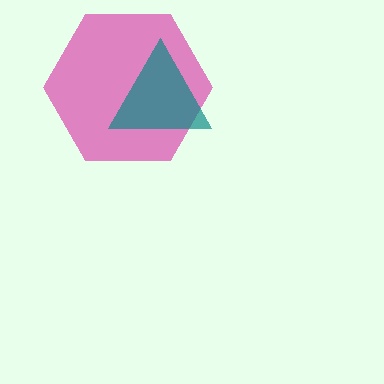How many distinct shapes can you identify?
There are 2 distinct shapes: a magenta hexagon, a teal triangle.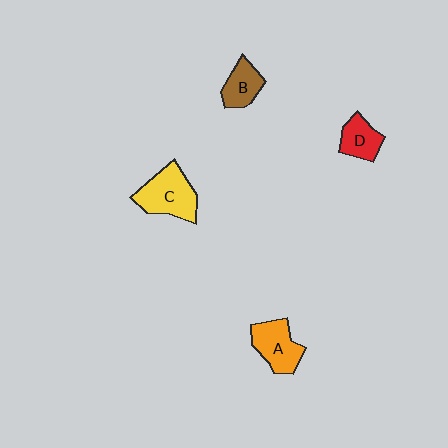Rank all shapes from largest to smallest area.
From largest to smallest: C (yellow), A (orange), B (brown), D (red).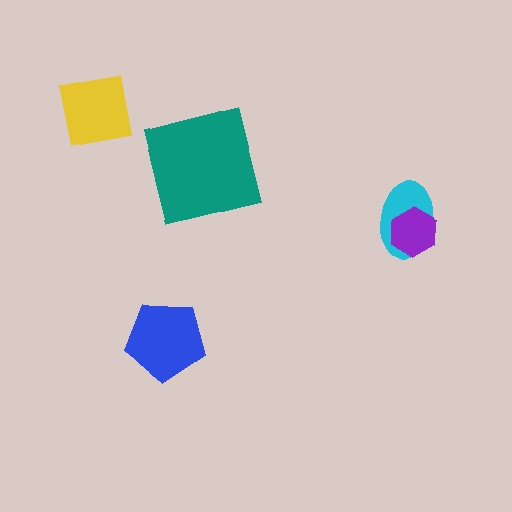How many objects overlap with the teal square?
0 objects overlap with the teal square.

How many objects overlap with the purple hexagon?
1 object overlaps with the purple hexagon.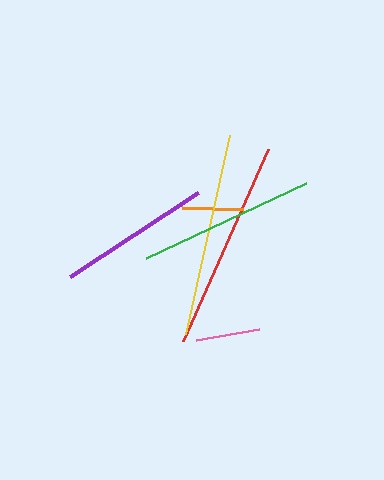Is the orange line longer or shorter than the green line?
The green line is longer than the orange line.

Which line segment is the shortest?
The orange line is the shortest at approximately 61 pixels.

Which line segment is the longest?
The red line is the longest at approximately 210 pixels.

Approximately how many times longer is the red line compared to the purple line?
The red line is approximately 1.4 times the length of the purple line.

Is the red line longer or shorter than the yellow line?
The red line is longer than the yellow line.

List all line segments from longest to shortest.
From longest to shortest: red, yellow, green, purple, pink, orange.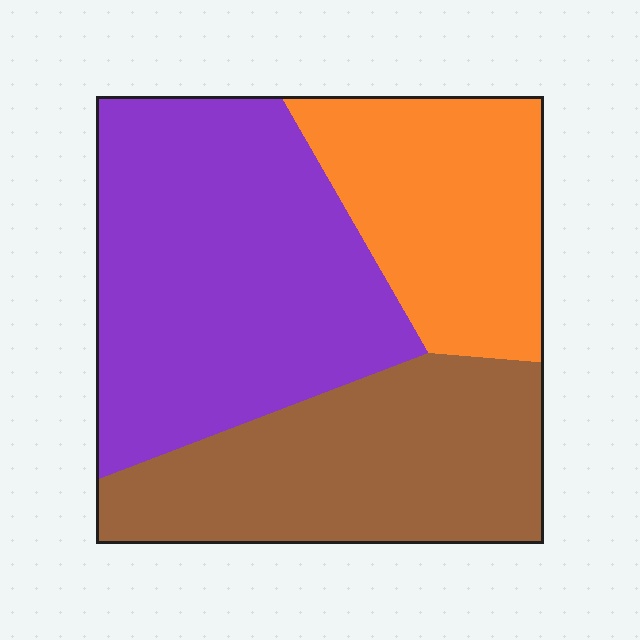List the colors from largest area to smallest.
From largest to smallest: purple, brown, orange.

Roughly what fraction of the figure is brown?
Brown covers roughly 30% of the figure.